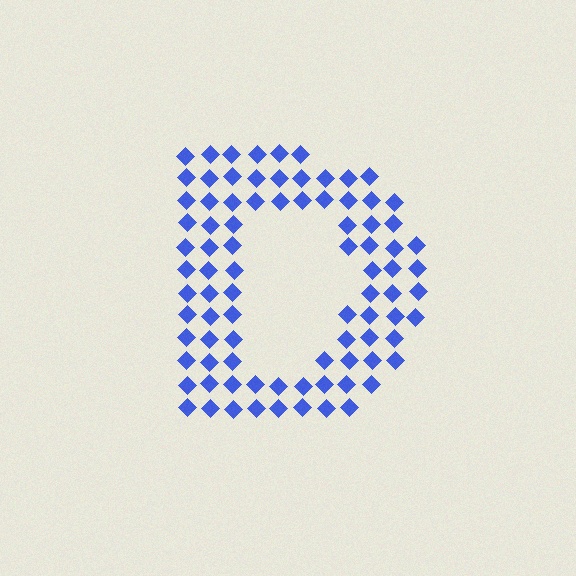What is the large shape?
The large shape is the letter D.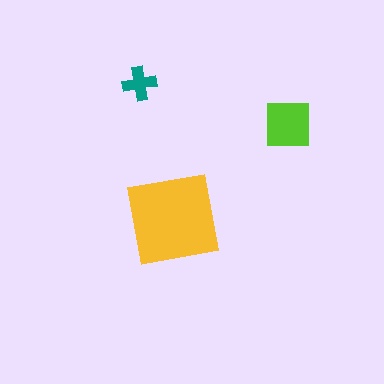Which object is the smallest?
The teal cross.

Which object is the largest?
The yellow square.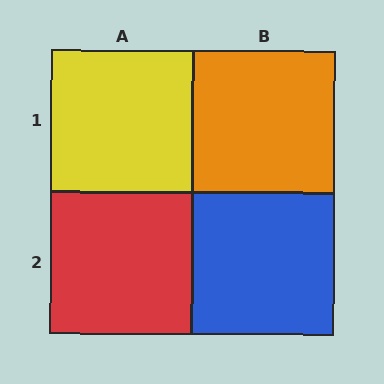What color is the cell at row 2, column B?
Blue.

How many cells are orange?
1 cell is orange.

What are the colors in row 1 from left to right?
Yellow, orange.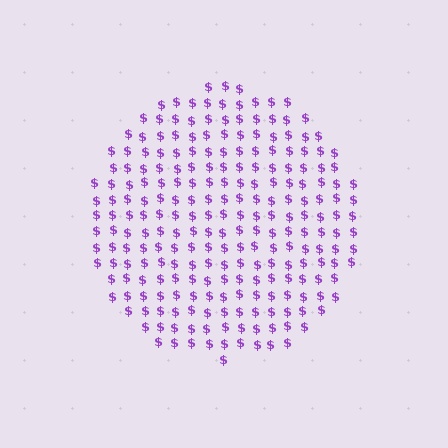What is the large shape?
The large shape is a circle.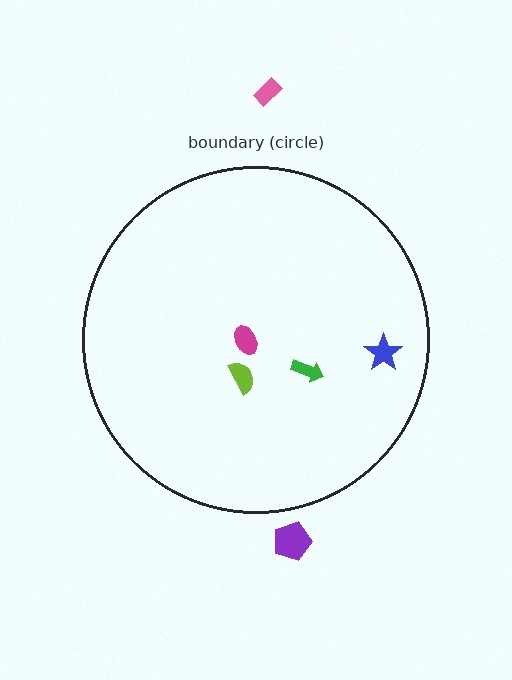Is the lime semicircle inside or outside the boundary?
Inside.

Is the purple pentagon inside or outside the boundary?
Outside.